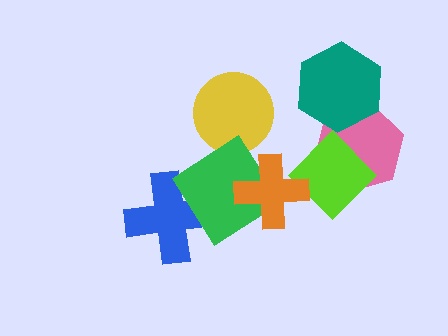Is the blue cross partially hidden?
Yes, it is partially covered by another shape.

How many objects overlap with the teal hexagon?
1 object overlaps with the teal hexagon.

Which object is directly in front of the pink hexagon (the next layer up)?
The teal hexagon is directly in front of the pink hexagon.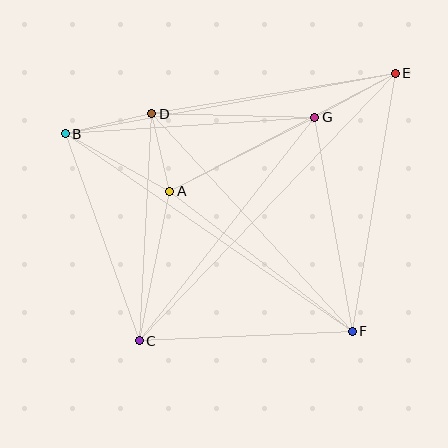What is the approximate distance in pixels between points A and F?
The distance between A and F is approximately 230 pixels.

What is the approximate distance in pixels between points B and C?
The distance between B and C is approximately 220 pixels.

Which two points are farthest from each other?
Points C and E are farthest from each other.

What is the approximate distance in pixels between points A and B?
The distance between A and B is approximately 119 pixels.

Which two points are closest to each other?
Points A and D are closest to each other.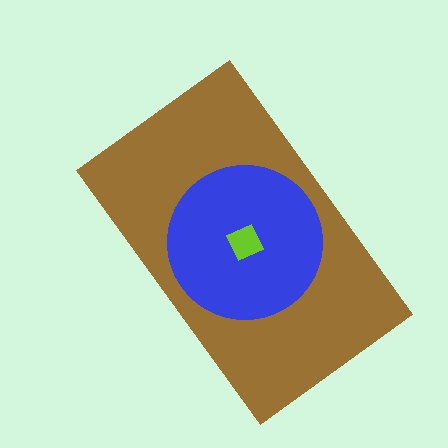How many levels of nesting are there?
3.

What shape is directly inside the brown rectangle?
The blue circle.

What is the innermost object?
The lime diamond.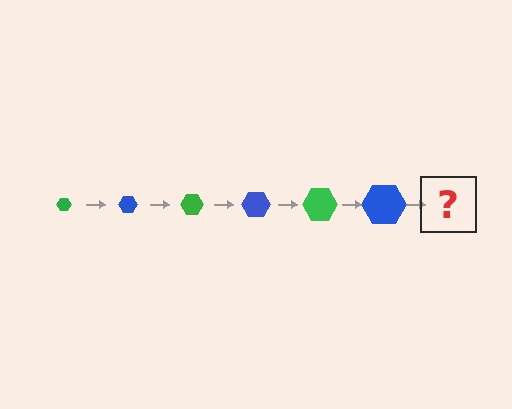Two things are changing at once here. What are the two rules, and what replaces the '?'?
The two rules are that the hexagon grows larger each step and the color cycles through green and blue. The '?' should be a green hexagon, larger than the previous one.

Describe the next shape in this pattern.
It should be a green hexagon, larger than the previous one.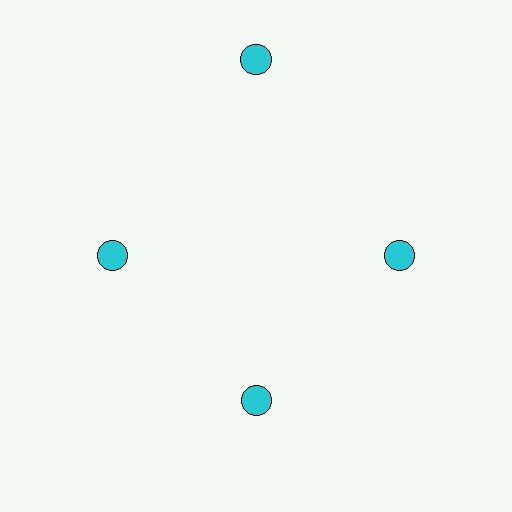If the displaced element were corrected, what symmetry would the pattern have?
It would have 4-fold rotational symmetry — the pattern would map onto itself every 90 degrees.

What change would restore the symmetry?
The symmetry would be restored by moving it inward, back onto the ring so that all 4 circles sit at equal angles and equal distance from the center.